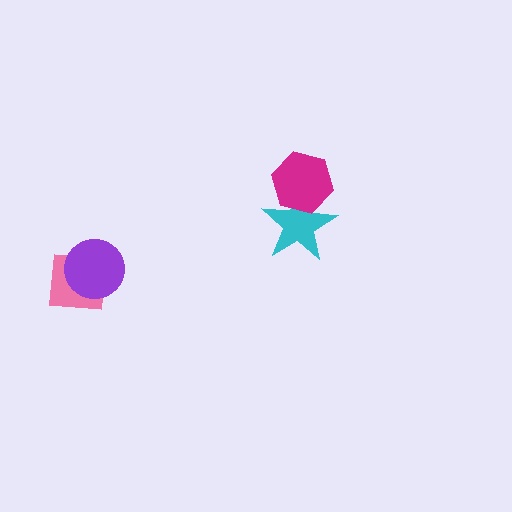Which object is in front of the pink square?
The purple circle is in front of the pink square.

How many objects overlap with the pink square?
1 object overlaps with the pink square.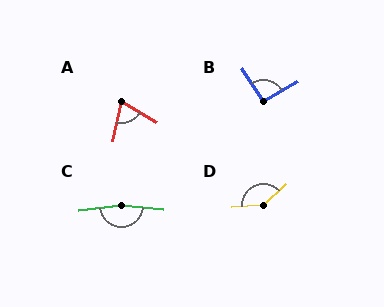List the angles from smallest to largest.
A (72°), B (92°), D (141°), C (167°).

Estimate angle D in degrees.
Approximately 141 degrees.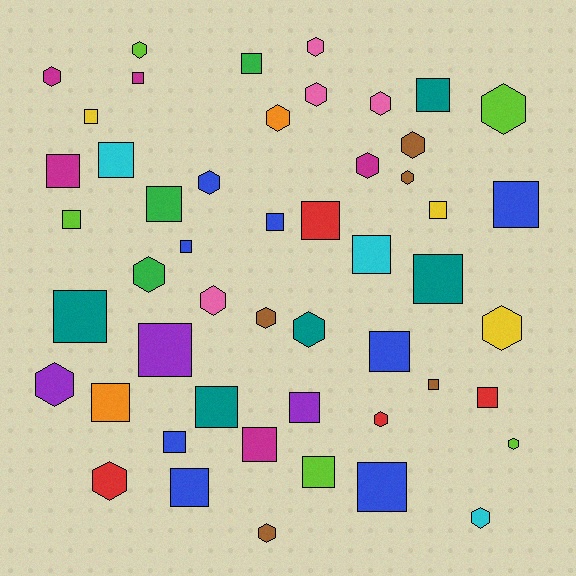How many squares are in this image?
There are 28 squares.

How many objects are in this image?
There are 50 objects.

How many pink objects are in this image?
There are 4 pink objects.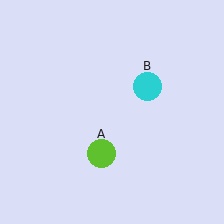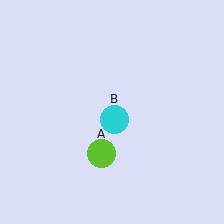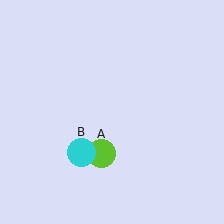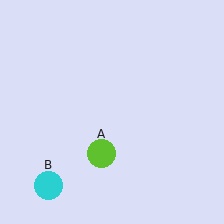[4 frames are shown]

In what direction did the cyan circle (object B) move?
The cyan circle (object B) moved down and to the left.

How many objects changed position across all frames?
1 object changed position: cyan circle (object B).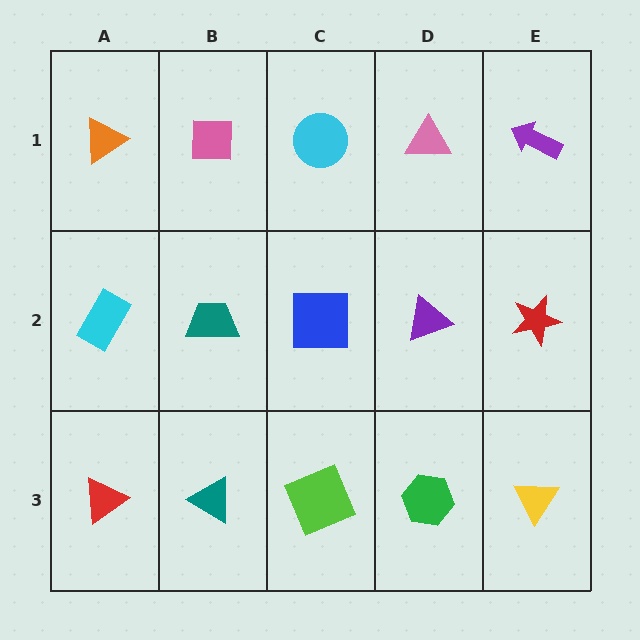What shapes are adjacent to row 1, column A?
A cyan rectangle (row 2, column A), a pink square (row 1, column B).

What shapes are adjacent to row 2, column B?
A pink square (row 1, column B), a teal triangle (row 3, column B), a cyan rectangle (row 2, column A), a blue square (row 2, column C).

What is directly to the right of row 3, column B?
A lime square.